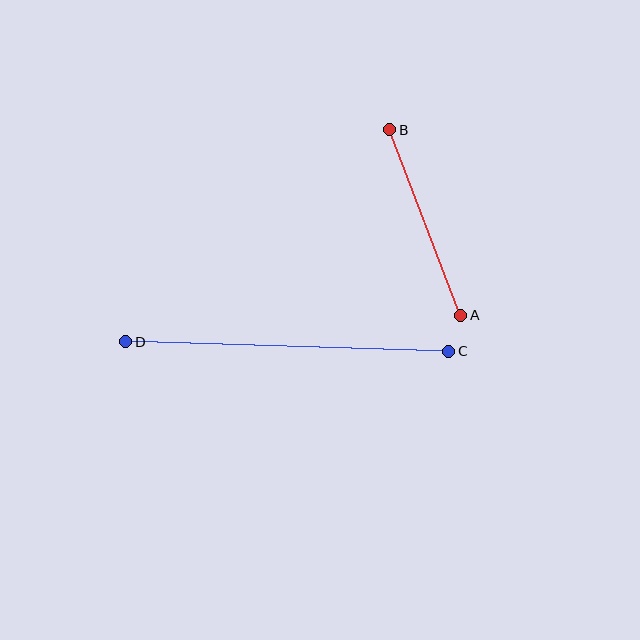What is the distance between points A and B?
The distance is approximately 198 pixels.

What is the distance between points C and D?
The distance is approximately 323 pixels.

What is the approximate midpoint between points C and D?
The midpoint is at approximately (287, 346) pixels.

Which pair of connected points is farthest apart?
Points C and D are farthest apart.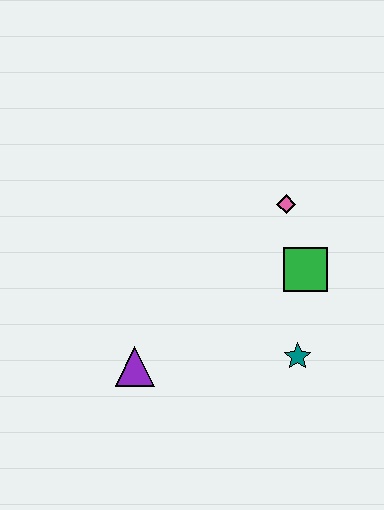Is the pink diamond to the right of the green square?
No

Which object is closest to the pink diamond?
The green square is closest to the pink diamond.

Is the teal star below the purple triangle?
No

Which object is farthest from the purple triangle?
The pink diamond is farthest from the purple triangle.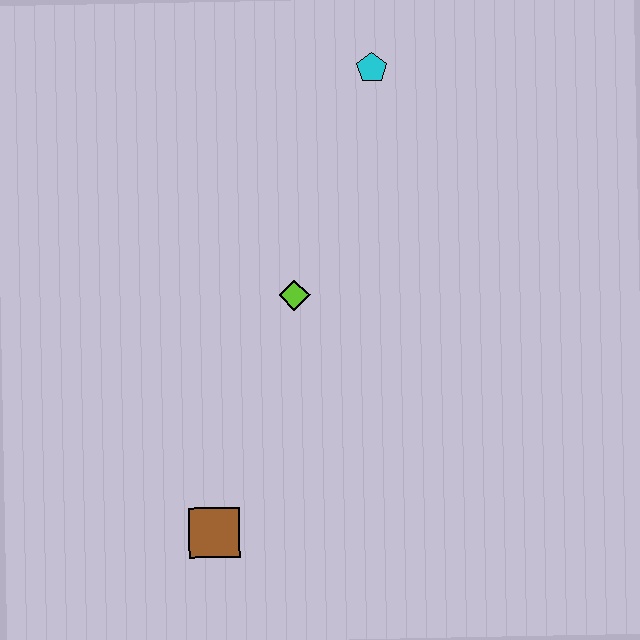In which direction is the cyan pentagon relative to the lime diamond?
The cyan pentagon is above the lime diamond.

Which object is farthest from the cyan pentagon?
The brown square is farthest from the cyan pentagon.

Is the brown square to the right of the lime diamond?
No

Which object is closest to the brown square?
The lime diamond is closest to the brown square.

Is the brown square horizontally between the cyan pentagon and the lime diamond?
No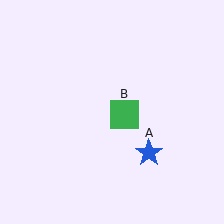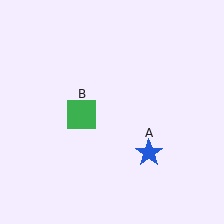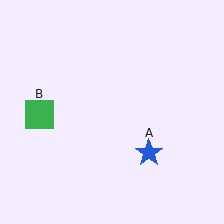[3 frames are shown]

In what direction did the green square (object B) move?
The green square (object B) moved left.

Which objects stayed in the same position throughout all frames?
Blue star (object A) remained stationary.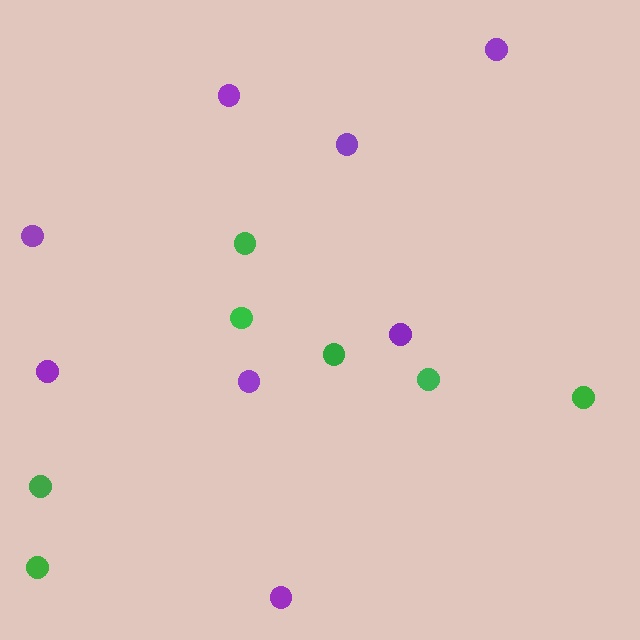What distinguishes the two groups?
There are 2 groups: one group of purple circles (8) and one group of green circles (7).